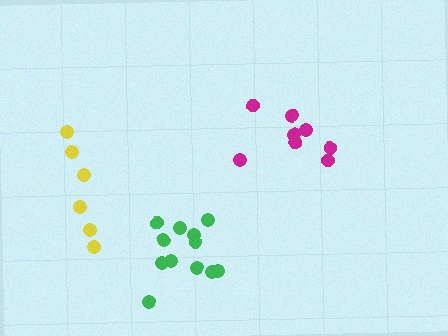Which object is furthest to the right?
The magenta cluster is rightmost.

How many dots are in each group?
Group 1: 6 dots, Group 2: 8 dots, Group 3: 12 dots (26 total).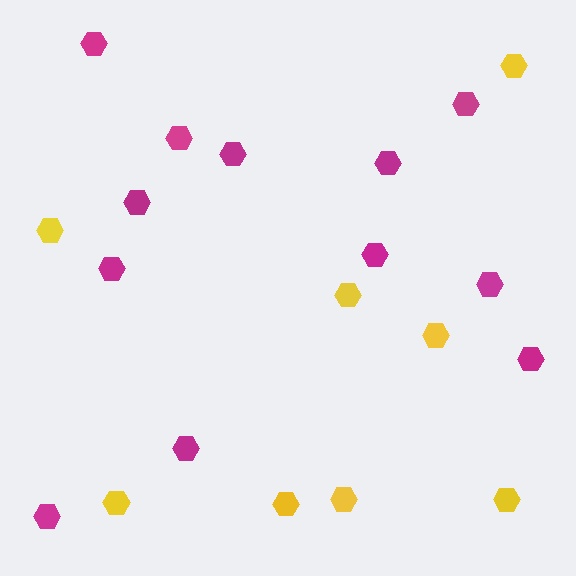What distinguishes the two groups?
There are 2 groups: one group of magenta hexagons (12) and one group of yellow hexagons (8).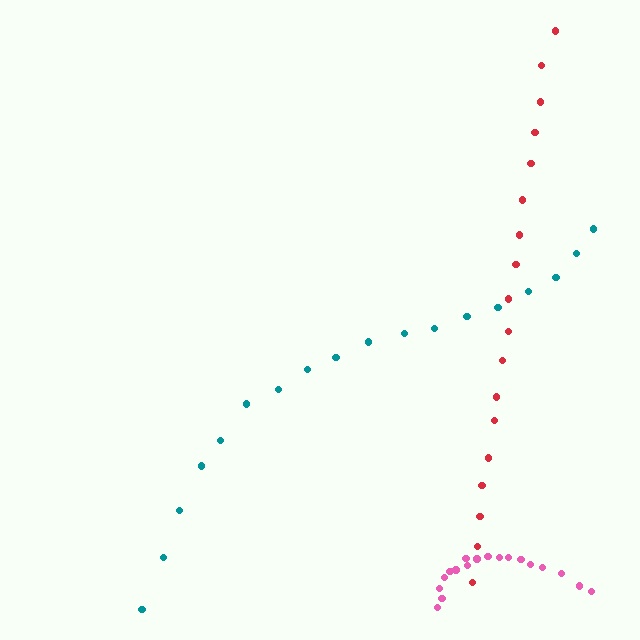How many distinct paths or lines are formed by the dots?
There are 3 distinct paths.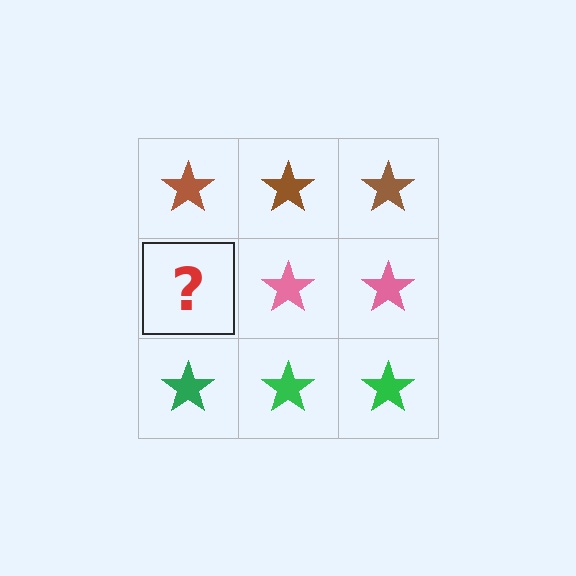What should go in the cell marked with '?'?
The missing cell should contain a pink star.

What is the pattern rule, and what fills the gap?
The rule is that each row has a consistent color. The gap should be filled with a pink star.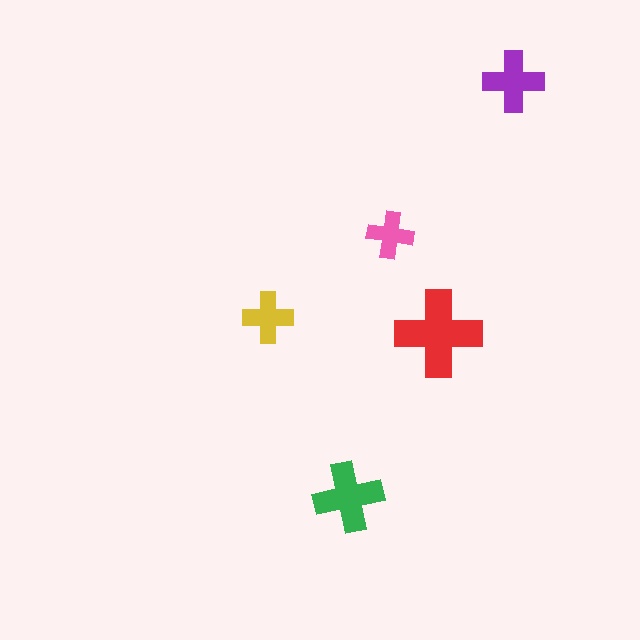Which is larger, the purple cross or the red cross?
The red one.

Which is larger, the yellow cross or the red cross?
The red one.